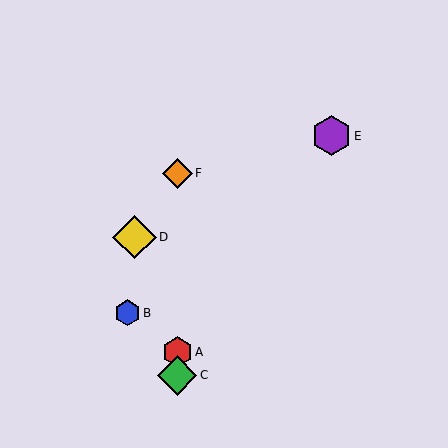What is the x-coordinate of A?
Object A is at x≈177.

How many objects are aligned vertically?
3 objects (A, C, F) are aligned vertically.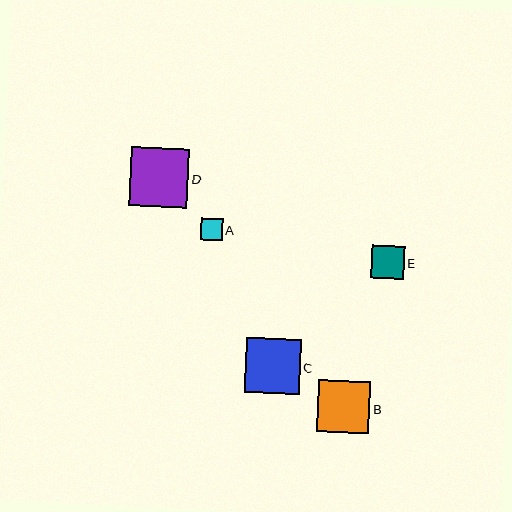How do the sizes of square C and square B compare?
Square C and square B are approximately the same size.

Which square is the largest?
Square D is the largest with a size of approximately 58 pixels.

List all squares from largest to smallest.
From largest to smallest: D, C, B, E, A.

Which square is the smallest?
Square A is the smallest with a size of approximately 22 pixels.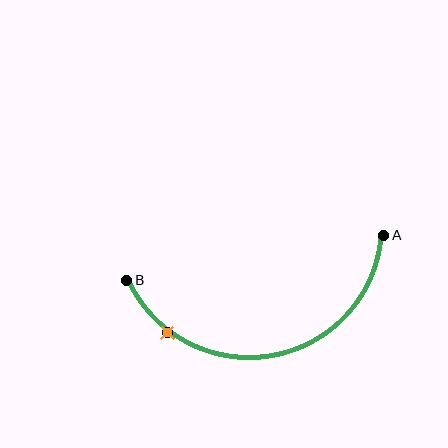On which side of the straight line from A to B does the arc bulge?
The arc bulges below the straight line connecting A and B.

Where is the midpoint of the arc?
The arc midpoint is the point on the curve farthest from the straight line joining A and B. It sits below that line.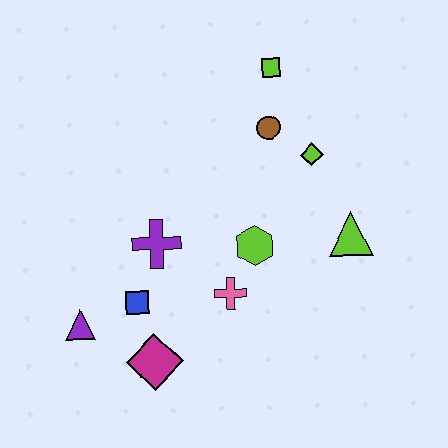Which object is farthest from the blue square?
The lime square is farthest from the blue square.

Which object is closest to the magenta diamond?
The blue square is closest to the magenta diamond.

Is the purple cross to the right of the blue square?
Yes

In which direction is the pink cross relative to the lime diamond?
The pink cross is below the lime diamond.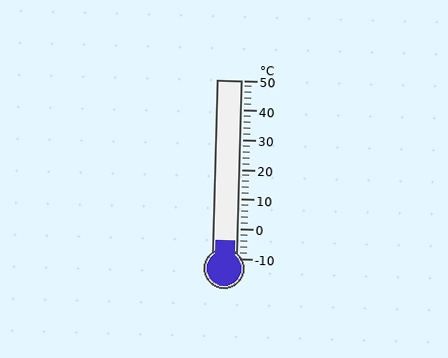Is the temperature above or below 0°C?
The temperature is below 0°C.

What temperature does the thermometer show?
The thermometer shows approximately -4°C.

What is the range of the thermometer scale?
The thermometer scale ranges from -10°C to 50°C.